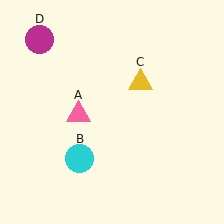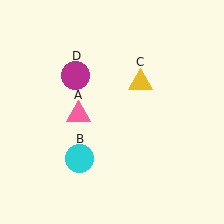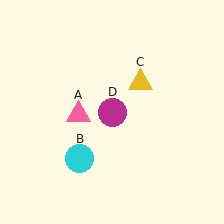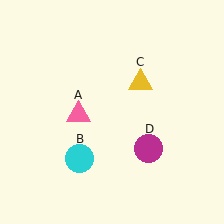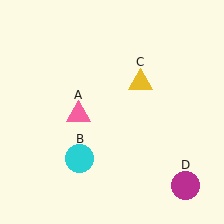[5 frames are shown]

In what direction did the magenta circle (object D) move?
The magenta circle (object D) moved down and to the right.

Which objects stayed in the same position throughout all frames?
Pink triangle (object A) and cyan circle (object B) and yellow triangle (object C) remained stationary.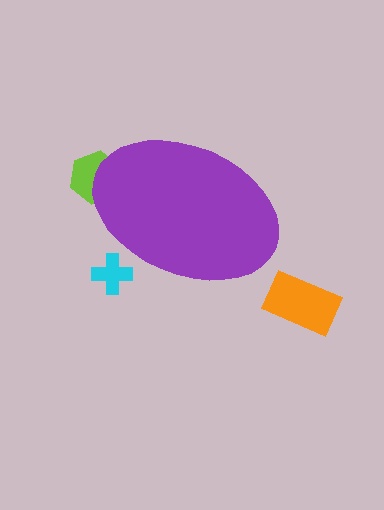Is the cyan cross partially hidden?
Yes, the cyan cross is partially hidden behind the purple ellipse.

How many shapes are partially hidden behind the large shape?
2 shapes are partially hidden.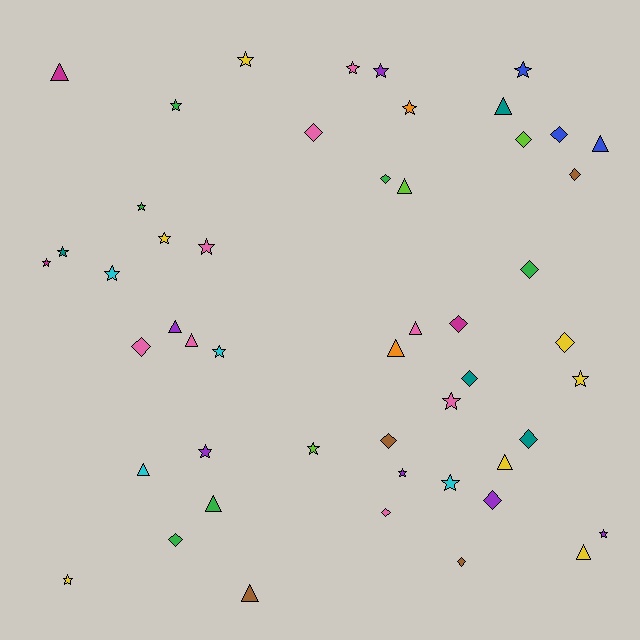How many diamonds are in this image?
There are 16 diamonds.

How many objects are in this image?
There are 50 objects.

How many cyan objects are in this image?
There are 4 cyan objects.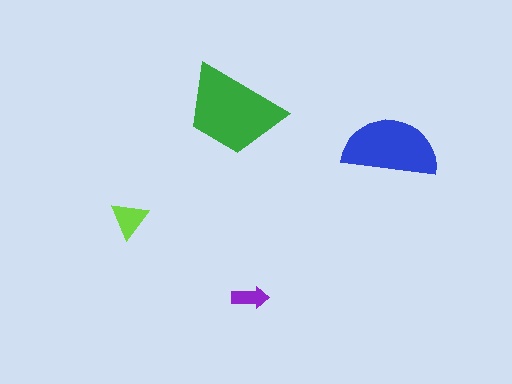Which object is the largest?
The green trapezoid.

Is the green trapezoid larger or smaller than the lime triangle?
Larger.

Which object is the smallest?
The purple arrow.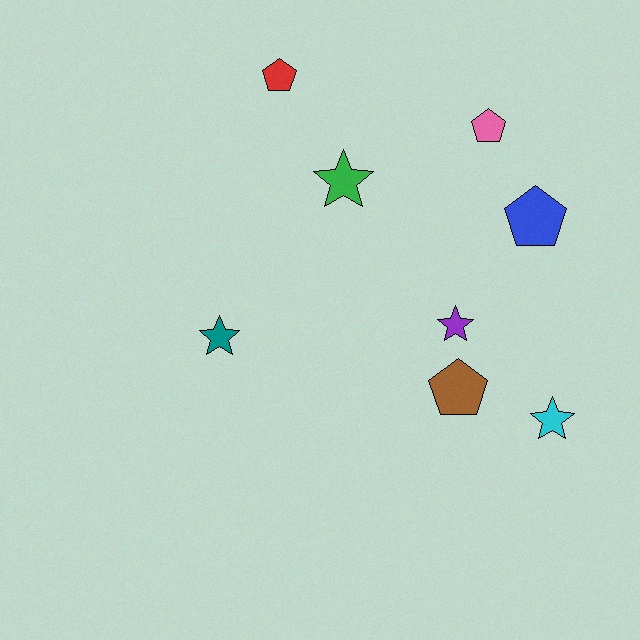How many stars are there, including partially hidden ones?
There are 4 stars.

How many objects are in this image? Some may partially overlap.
There are 8 objects.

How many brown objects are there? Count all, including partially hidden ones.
There is 1 brown object.